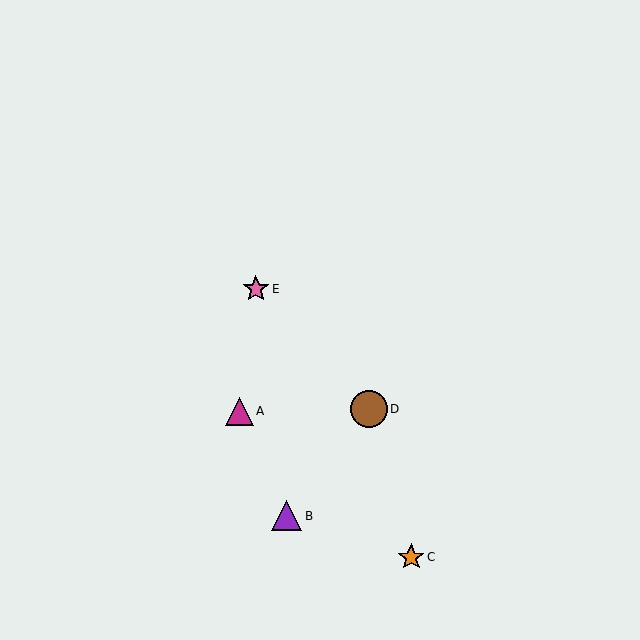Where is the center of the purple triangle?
The center of the purple triangle is at (287, 516).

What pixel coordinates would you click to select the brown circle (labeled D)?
Click at (369, 409) to select the brown circle D.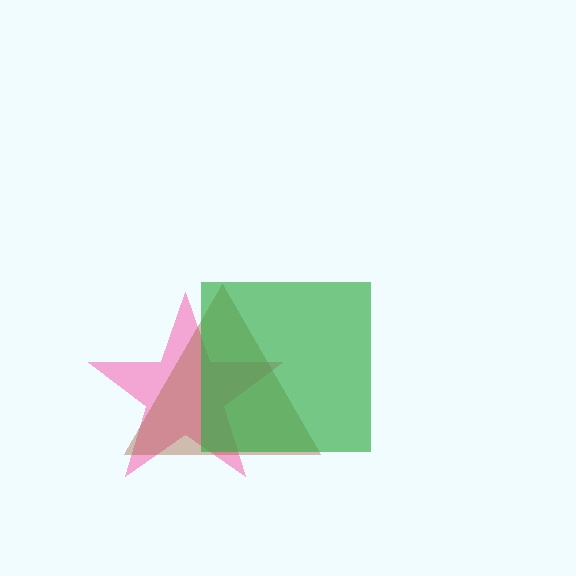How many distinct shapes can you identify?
There are 3 distinct shapes: a pink star, a brown triangle, a green square.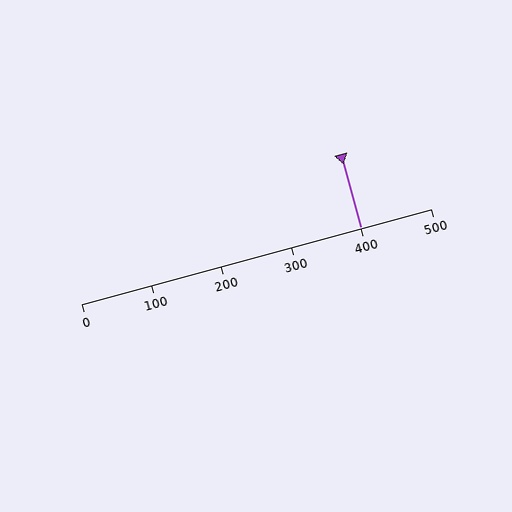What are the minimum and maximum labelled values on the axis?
The axis runs from 0 to 500.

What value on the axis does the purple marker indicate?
The marker indicates approximately 400.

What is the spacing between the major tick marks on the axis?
The major ticks are spaced 100 apart.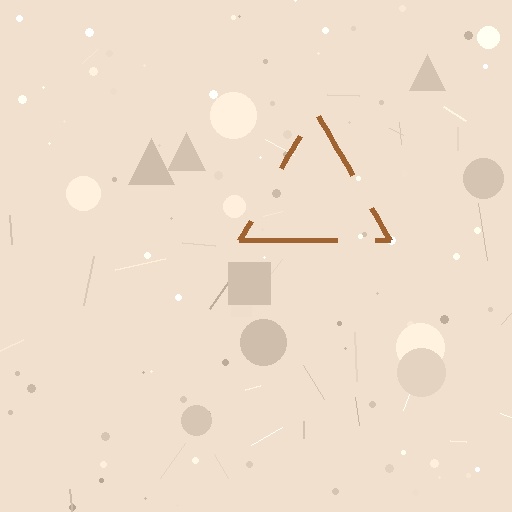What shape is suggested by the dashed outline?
The dashed outline suggests a triangle.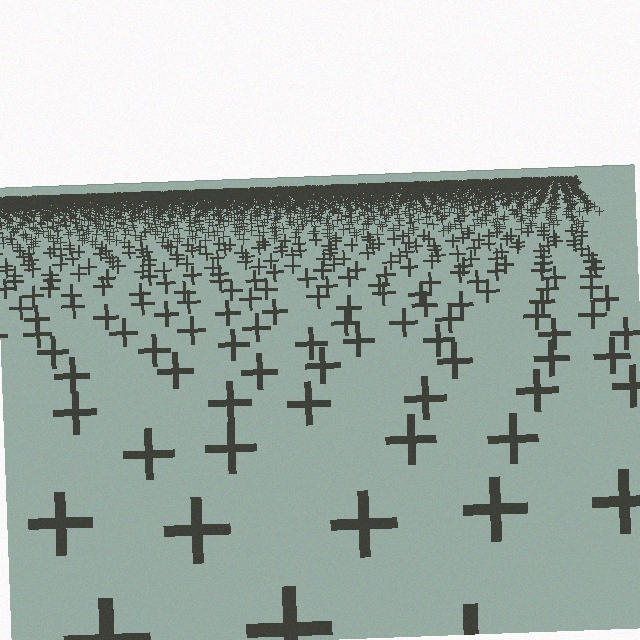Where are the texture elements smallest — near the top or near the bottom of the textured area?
Near the top.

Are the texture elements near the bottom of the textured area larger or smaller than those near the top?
Larger. Near the bottom, elements are closer to the viewer and appear at a bigger on-screen size.